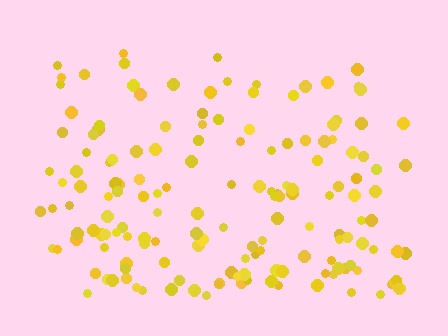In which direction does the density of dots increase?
From top to bottom, with the bottom side densest.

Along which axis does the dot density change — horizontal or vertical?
Vertical.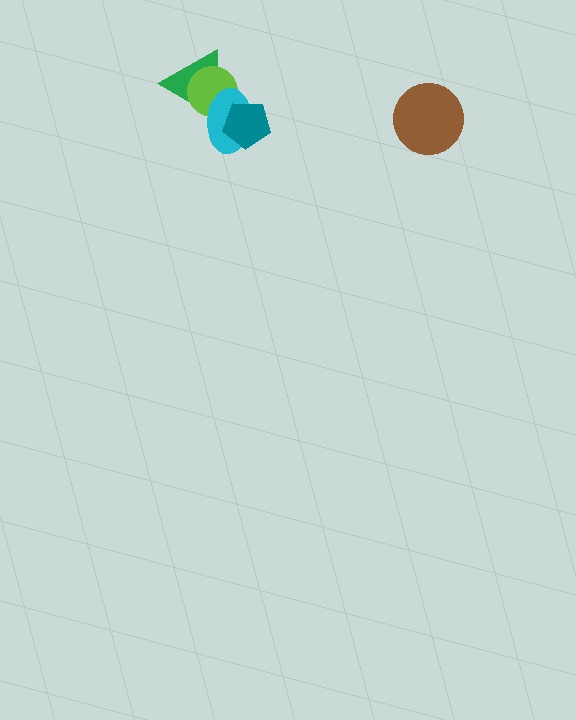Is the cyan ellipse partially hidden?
Yes, it is partially covered by another shape.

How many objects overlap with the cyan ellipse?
3 objects overlap with the cyan ellipse.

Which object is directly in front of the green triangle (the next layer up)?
The lime circle is directly in front of the green triangle.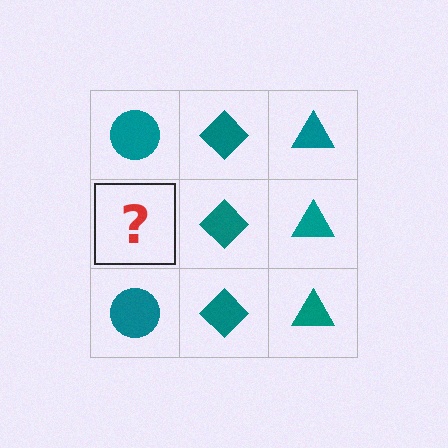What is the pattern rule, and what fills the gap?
The rule is that each column has a consistent shape. The gap should be filled with a teal circle.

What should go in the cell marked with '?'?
The missing cell should contain a teal circle.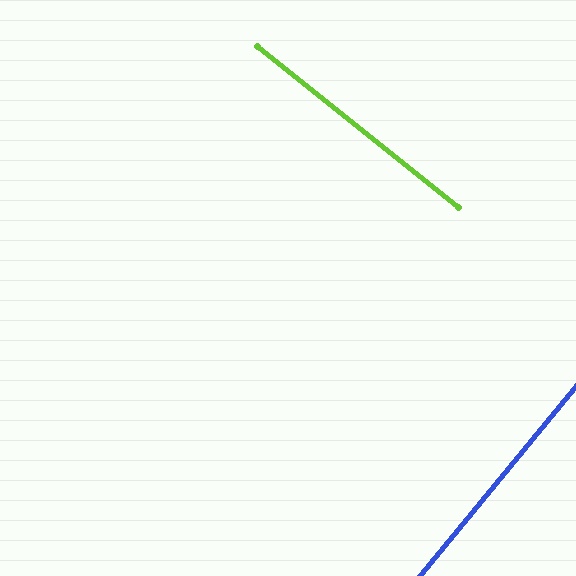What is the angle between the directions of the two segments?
Approximately 89 degrees.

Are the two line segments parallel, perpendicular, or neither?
Perpendicular — they meet at approximately 89°.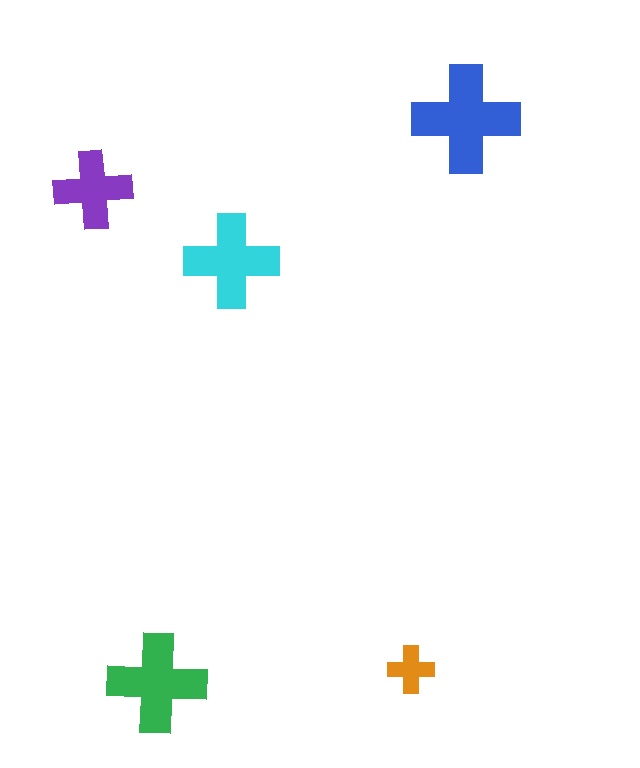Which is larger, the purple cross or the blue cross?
The blue one.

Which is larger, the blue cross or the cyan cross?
The blue one.